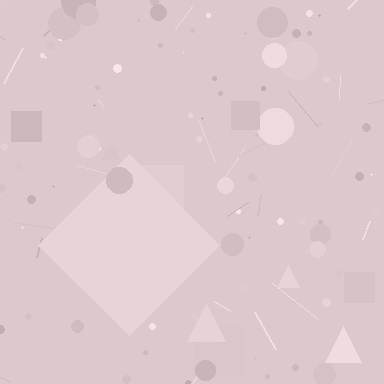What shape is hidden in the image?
A diamond is hidden in the image.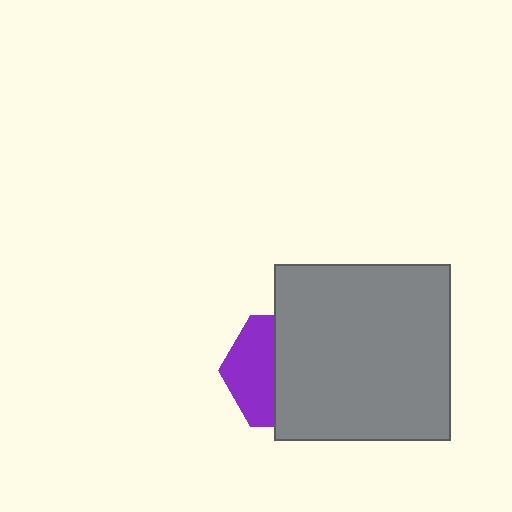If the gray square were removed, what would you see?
You would see the complete purple hexagon.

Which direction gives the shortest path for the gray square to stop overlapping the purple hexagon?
Moving right gives the shortest separation.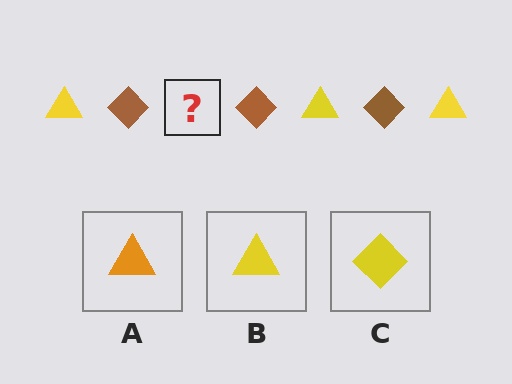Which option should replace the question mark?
Option B.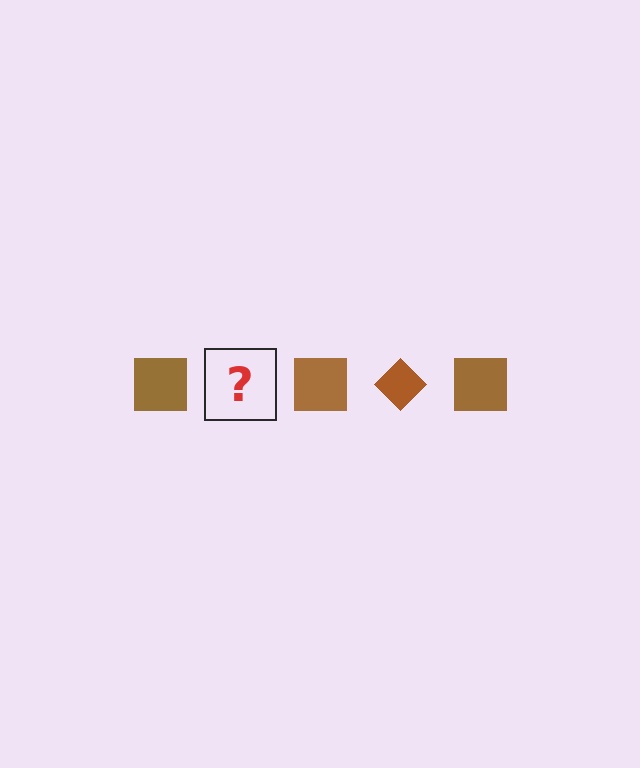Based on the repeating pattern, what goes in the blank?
The blank should be a brown diamond.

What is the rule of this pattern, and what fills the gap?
The rule is that the pattern cycles through square, diamond shapes in brown. The gap should be filled with a brown diamond.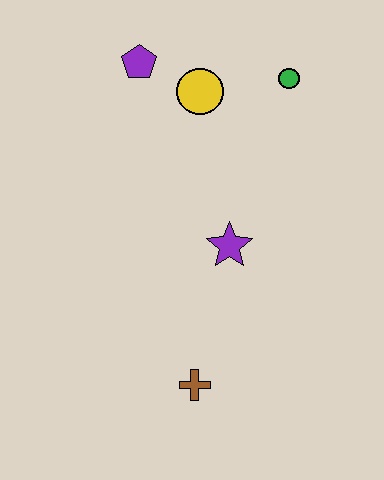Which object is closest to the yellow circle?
The purple pentagon is closest to the yellow circle.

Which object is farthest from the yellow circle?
The brown cross is farthest from the yellow circle.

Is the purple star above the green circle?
No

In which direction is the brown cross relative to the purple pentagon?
The brown cross is below the purple pentagon.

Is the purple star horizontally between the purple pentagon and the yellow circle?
No